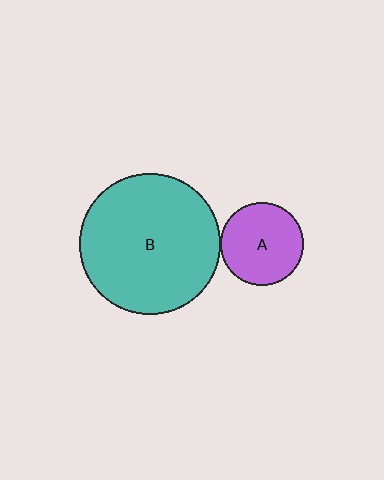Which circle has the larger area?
Circle B (teal).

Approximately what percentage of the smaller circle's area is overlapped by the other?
Approximately 5%.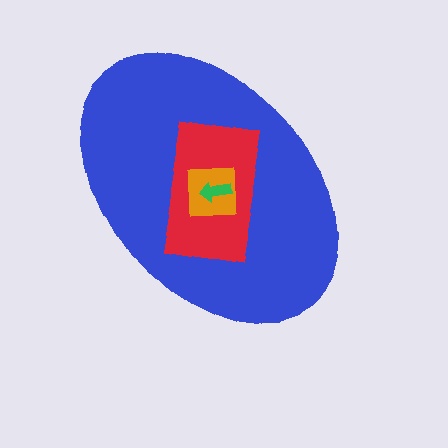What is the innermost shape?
The green arrow.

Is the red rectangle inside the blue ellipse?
Yes.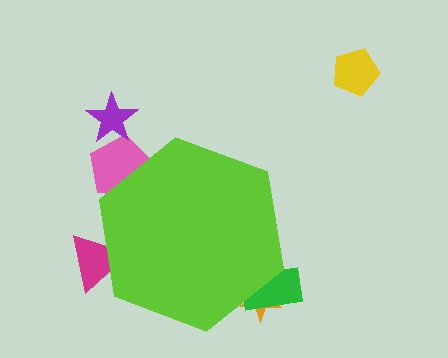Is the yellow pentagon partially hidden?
No, the yellow pentagon is fully visible.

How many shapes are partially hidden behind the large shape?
4 shapes are partially hidden.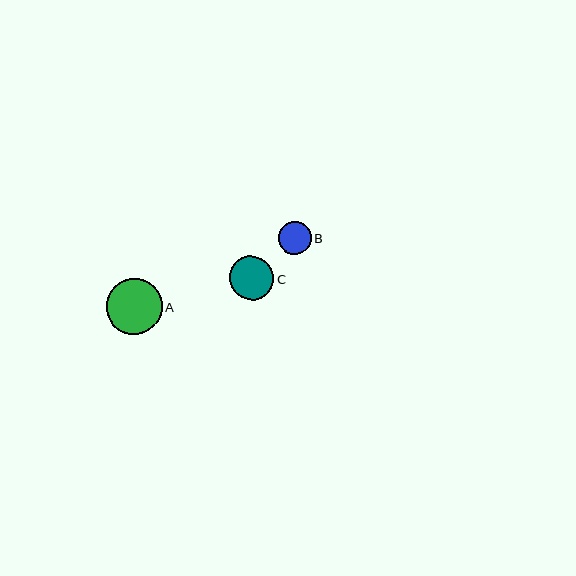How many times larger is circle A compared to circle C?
Circle A is approximately 1.3 times the size of circle C.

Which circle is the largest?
Circle A is the largest with a size of approximately 55 pixels.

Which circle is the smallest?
Circle B is the smallest with a size of approximately 33 pixels.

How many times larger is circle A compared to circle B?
Circle A is approximately 1.7 times the size of circle B.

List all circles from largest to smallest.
From largest to smallest: A, C, B.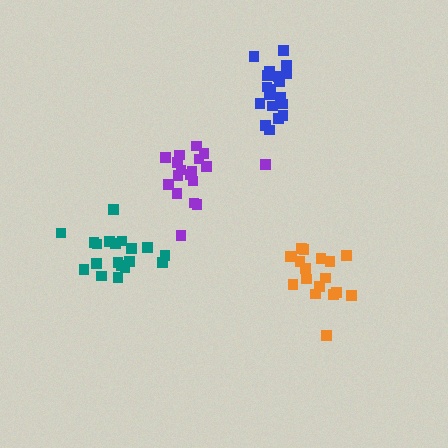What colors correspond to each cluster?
The clusters are colored: teal, blue, purple, orange.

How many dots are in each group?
Group 1: 19 dots, Group 2: 20 dots, Group 3: 18 dots, Group 4: 18 dots (75 total).